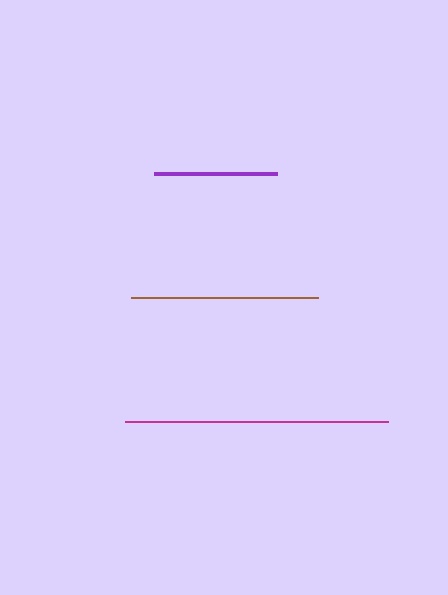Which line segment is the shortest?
The purple line is the shortest at approximately 122 pixels.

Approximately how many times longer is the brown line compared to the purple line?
The brown line is approximately 1.5 times the length of the purple line.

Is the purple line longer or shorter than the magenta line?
The magenta line is longer than the purple line.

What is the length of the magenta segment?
The magenta segment is approximately 263 pixels long.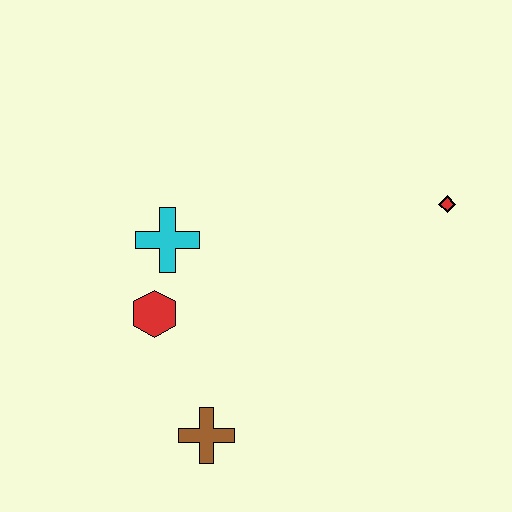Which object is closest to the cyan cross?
The red hexagon is closest to the cyan cross.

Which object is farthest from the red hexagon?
The red diamond is farthest from the red hexagon.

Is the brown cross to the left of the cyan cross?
No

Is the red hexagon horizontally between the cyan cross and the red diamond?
No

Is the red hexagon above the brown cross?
Yes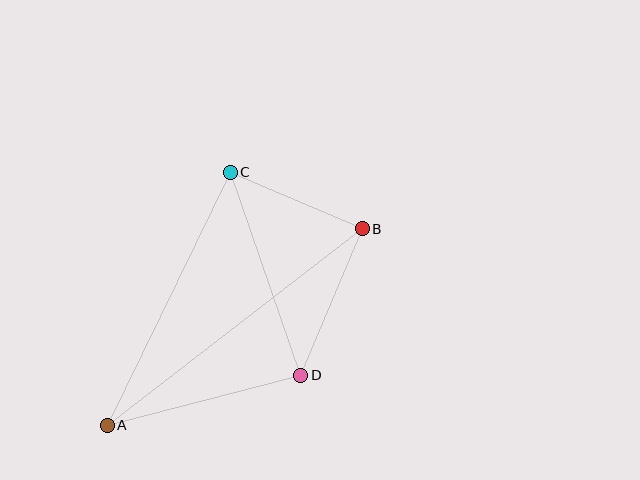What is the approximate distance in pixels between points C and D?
The distance between C and D is approximately 215 pixels.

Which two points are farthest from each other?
Points A and B are farthest from each other.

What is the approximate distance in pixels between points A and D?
The distance between A and D is approximately 200 pixels.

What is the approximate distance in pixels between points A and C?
The distance between A and C is approximately 281 pixels.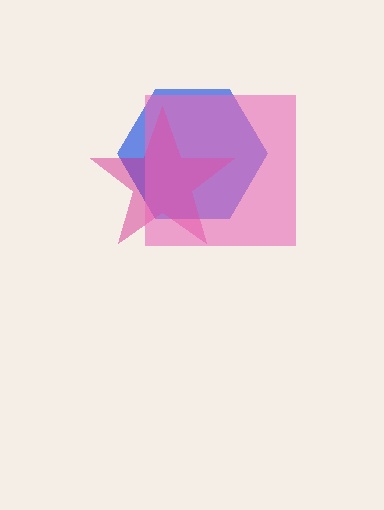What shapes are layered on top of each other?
The layered shapes are: a blue hexagon, a magenta star, a pink square.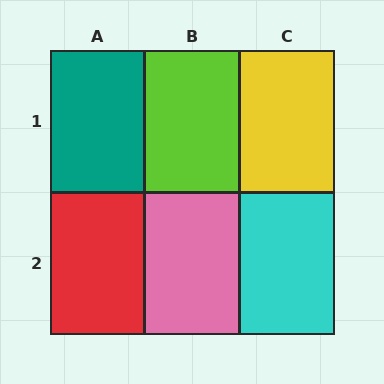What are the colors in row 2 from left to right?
Red, pink, cyan.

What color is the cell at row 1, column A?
Teal.